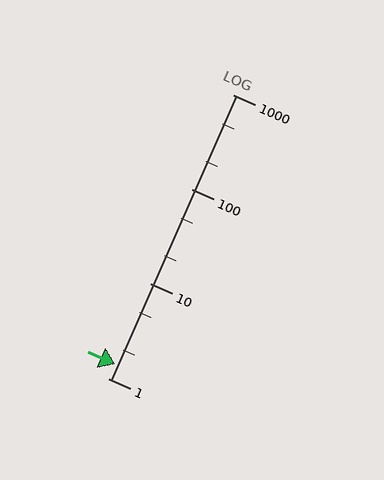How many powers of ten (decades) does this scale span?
The scale spans 3 decades, from 1 to 1000.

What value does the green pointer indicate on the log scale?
The pointer indicates approximately 1.4.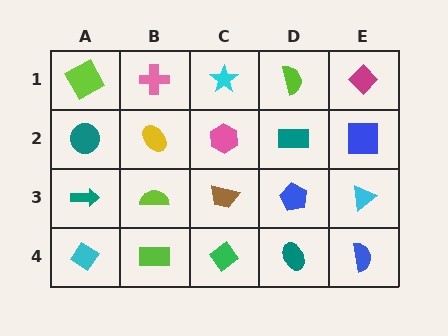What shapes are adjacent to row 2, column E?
A magenta diamond (row 1, column E), a cyan triangle (row 3, column E), a teal rectangle (row 2, column D).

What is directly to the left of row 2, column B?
A teal circle.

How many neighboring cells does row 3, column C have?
4.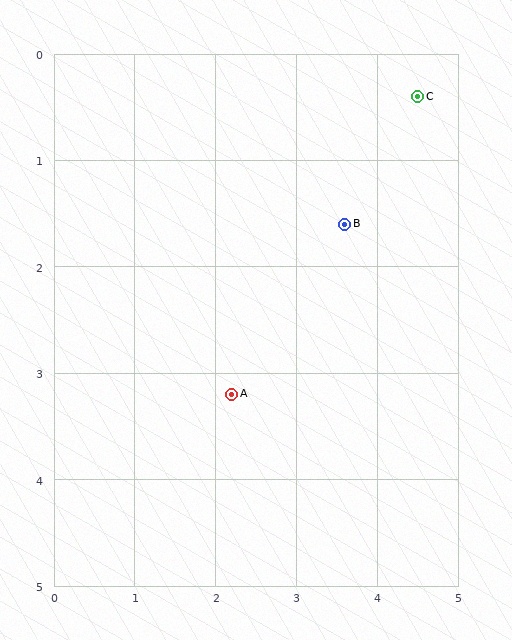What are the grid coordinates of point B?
Point B is at approximately (3.6, 1.6).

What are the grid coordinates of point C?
Point C is at approximately (4.5, 0.4).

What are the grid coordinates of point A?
Point A is at approximately (2.2, 3.2).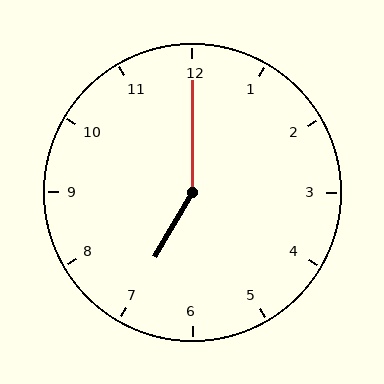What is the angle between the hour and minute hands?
Approximately 150 degrees.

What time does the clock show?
7:00.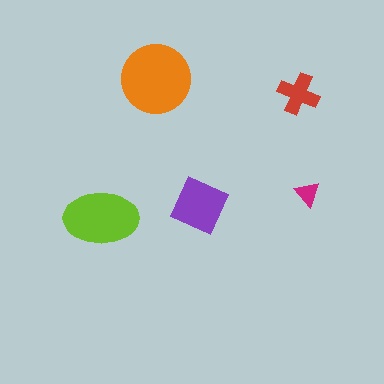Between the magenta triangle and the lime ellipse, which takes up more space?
The lime ellipse.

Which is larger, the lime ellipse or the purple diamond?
The lime ellipse.